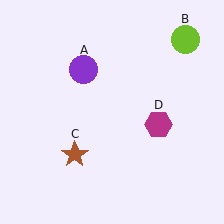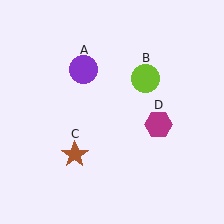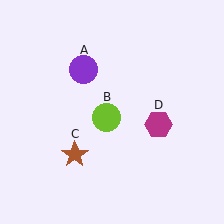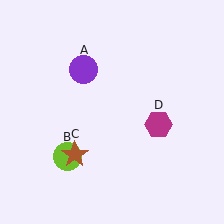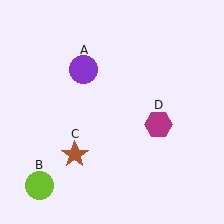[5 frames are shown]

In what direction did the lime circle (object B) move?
The lime circle (object B) moved down and to the left.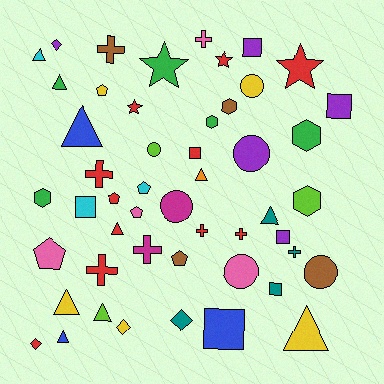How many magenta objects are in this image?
There are 2 magenta objects.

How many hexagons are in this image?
There are 5 hexagons.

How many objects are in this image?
There are 50 objects.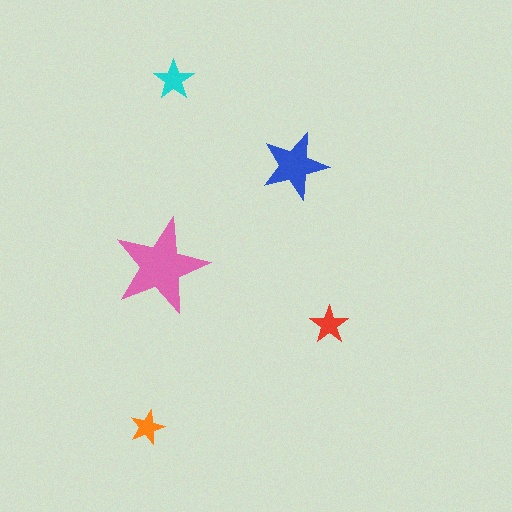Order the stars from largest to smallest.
the pink one, the blue one, the cyan one, the red one, the orange one.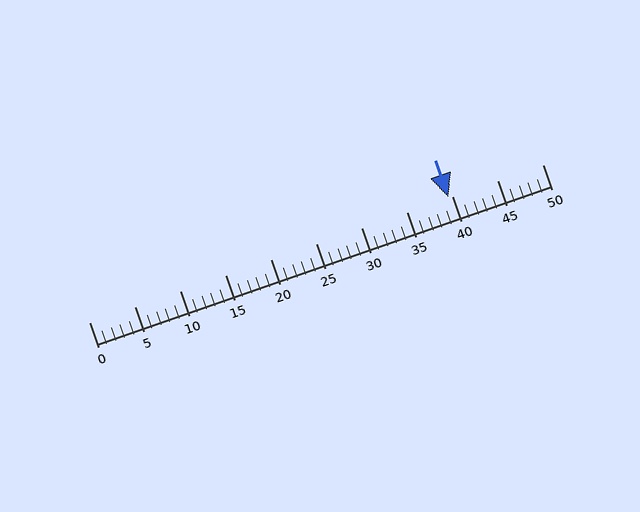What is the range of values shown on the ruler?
The ruler shows values from 0 to 50.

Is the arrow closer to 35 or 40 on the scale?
The arrow is closer to 40.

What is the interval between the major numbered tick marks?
The major tick marks are spaced 5 units apart.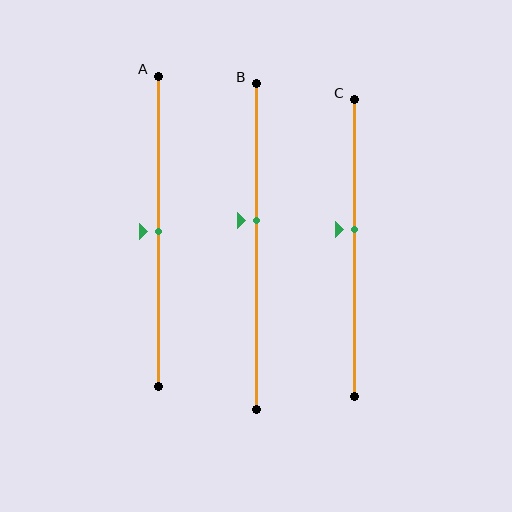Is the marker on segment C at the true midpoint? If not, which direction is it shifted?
No, the marker on segment C is shifted upward by about 6% of the segment length.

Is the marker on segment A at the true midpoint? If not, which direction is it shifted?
Yes, the marker on segment A is at the true midpoint.